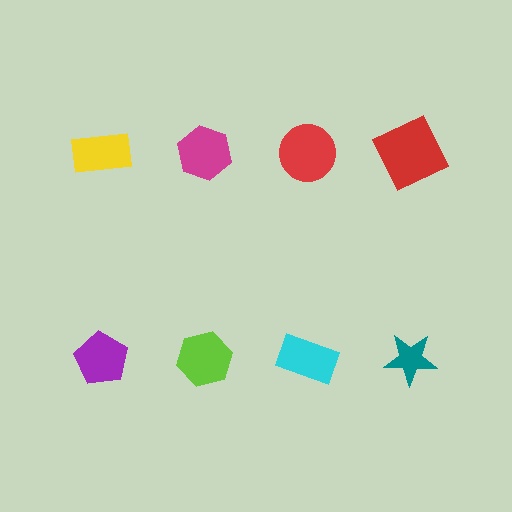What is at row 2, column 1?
A purple pentagon.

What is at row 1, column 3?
A red circle.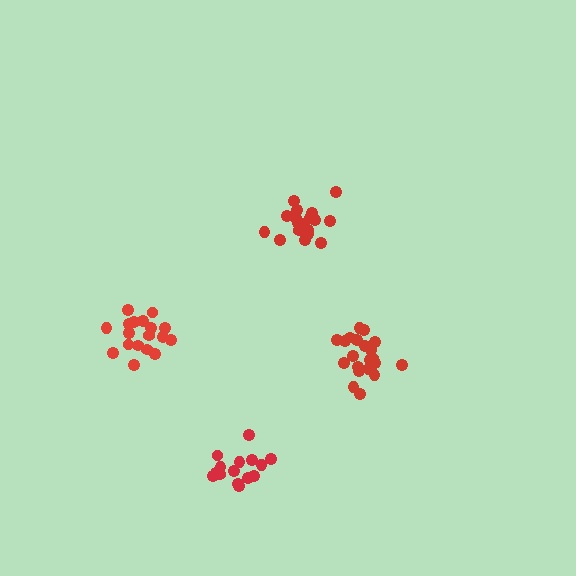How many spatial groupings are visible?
There are 4 spatial groupings.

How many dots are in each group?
Group 1: 19 dots, Group 2: 21 dots, Group 3: 15 dots, Group 4: 18 dots (73 total).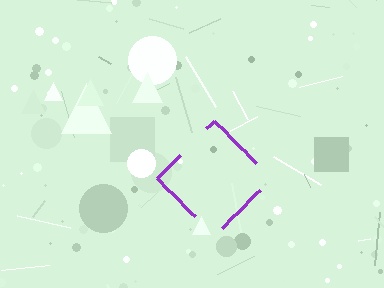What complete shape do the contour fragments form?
The contour fragments form a diamond.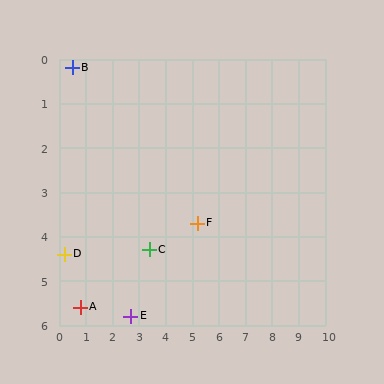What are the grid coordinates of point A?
Point A is at approximately (0.8, 5.6).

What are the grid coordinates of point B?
Point B is at approximately (0.5, 0.2).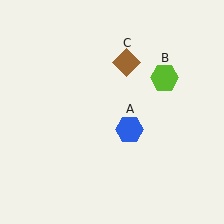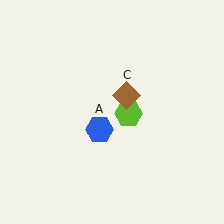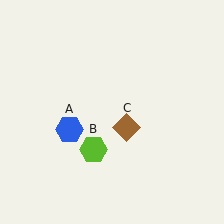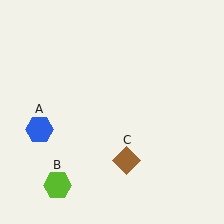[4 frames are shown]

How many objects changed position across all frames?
3 objects changed position: blue hexagon (object A), lime hexagon (object B), brown diamond (object C).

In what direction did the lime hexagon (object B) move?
The lime hexagon (object B) moved down and to the left.